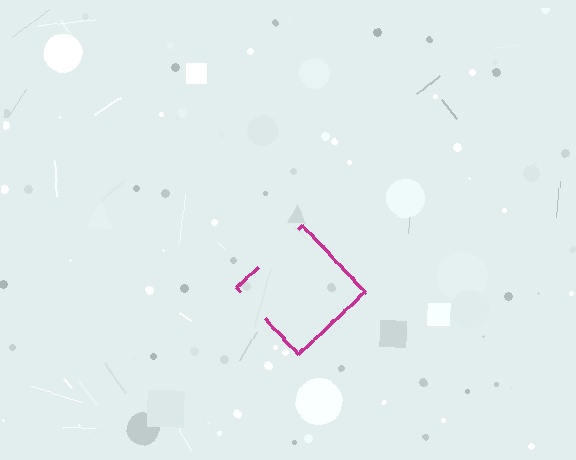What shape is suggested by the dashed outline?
The dashed outline suggests a diamond.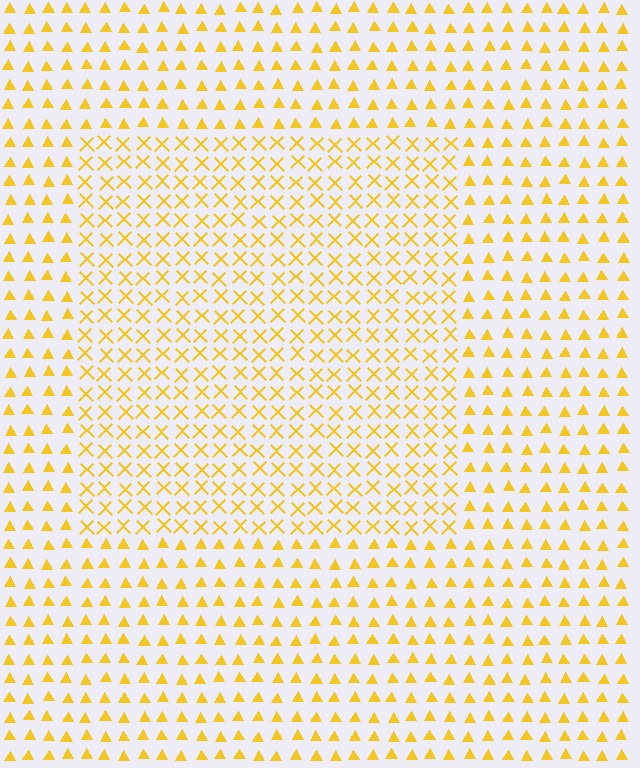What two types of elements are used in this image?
The image uses X marks inside the rectangle region and triangles outside it.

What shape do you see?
I see a rectangle.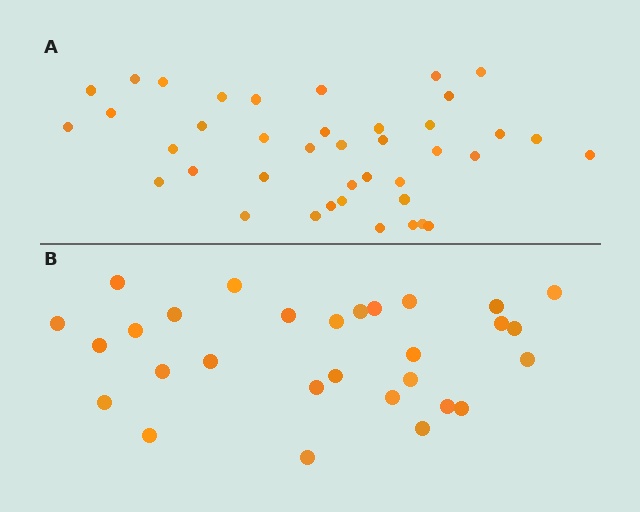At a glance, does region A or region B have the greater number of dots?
Region A (the top region) has more dots.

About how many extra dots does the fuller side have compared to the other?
Region A has roughly 12 or so more dots than region B.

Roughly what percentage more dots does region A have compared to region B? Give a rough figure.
About 40% more.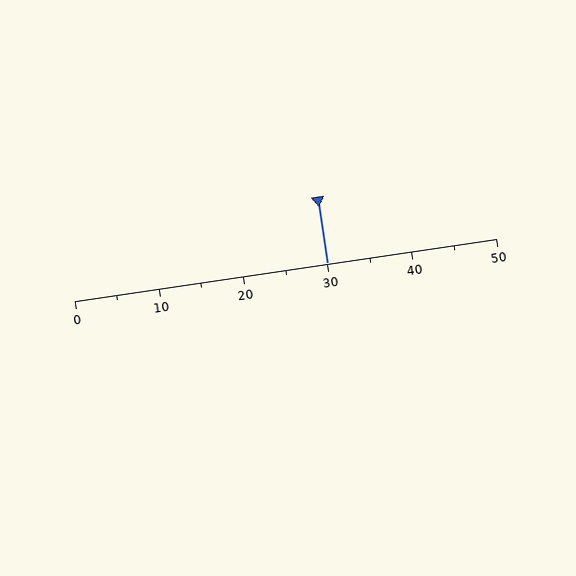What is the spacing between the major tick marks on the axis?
The major ticks are spaced 10 apart.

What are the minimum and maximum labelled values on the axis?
The axis runs from 0 to 50.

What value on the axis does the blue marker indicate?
The marker indicates approximately 30.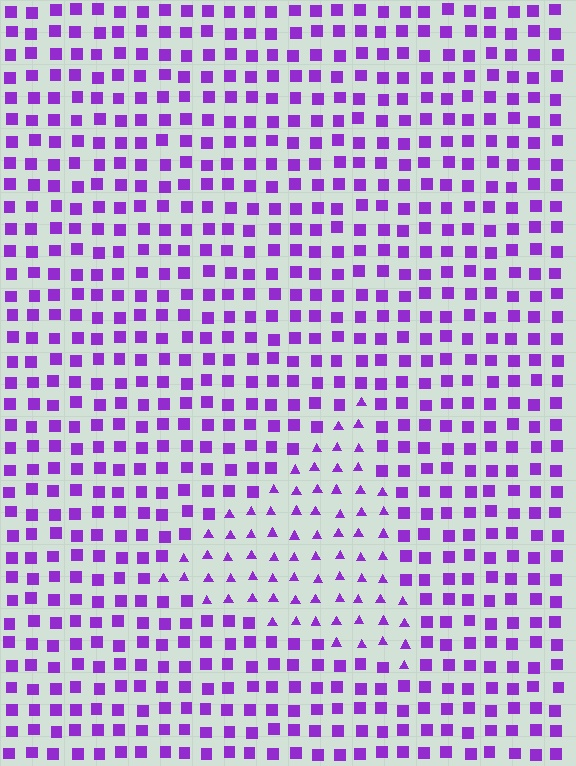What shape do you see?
I see a triangle.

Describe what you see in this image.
The image is filled with small purple elements arranged in a uniform grid. A triangle-shaped region contains triangles, while the surrounding area contains squares. The boundary is defined purely by the change in element shape.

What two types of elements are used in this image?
The image uses triangles inside the triangle region and squares outside it.